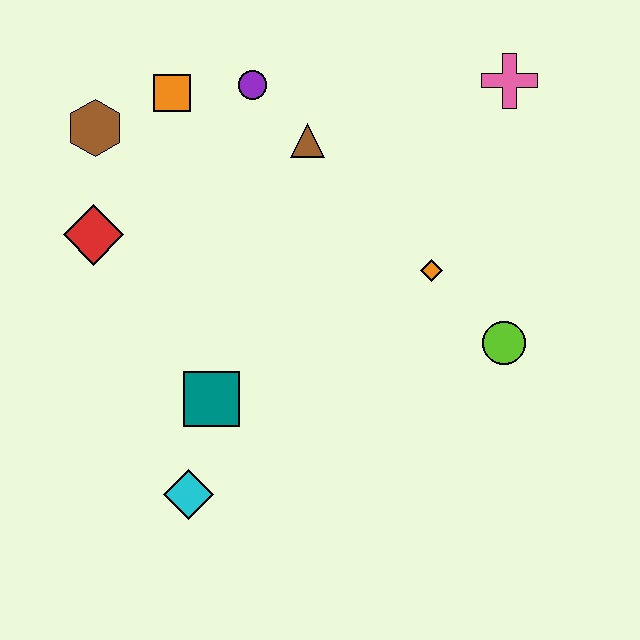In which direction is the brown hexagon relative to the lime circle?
The brown hexagon is to the left of the lime circle.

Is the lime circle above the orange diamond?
No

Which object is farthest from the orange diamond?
The brown hexagon is farthest from the orange diamond.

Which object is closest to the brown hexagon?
The orange square is closest to the brown hexagon.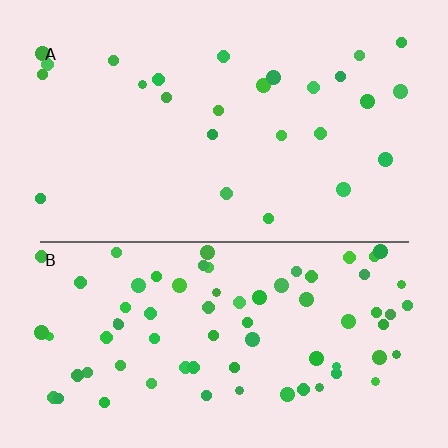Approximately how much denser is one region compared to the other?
Approximately 2.9× — region B over region A.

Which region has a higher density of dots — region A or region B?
B (the bottom).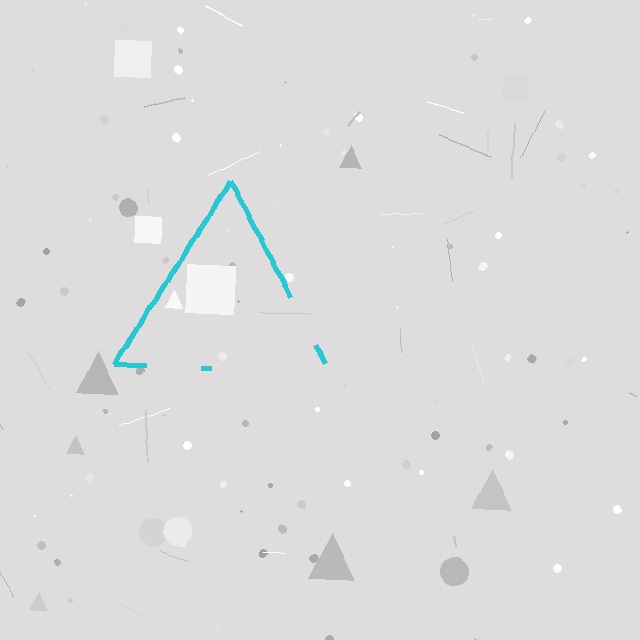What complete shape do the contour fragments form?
The contour fragments form a triangle.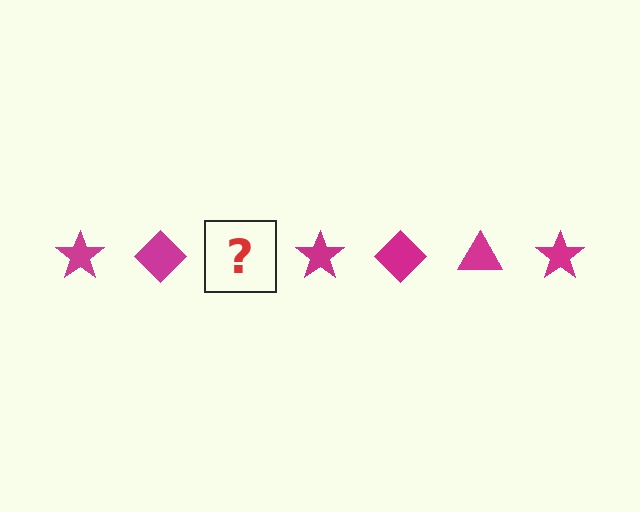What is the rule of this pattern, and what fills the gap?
The rule is that the pattern cycles through star, diamond, triangle shapes in magenta. The gap should be filled with a magenta triangle.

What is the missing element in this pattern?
The missing element is a magenta triangle.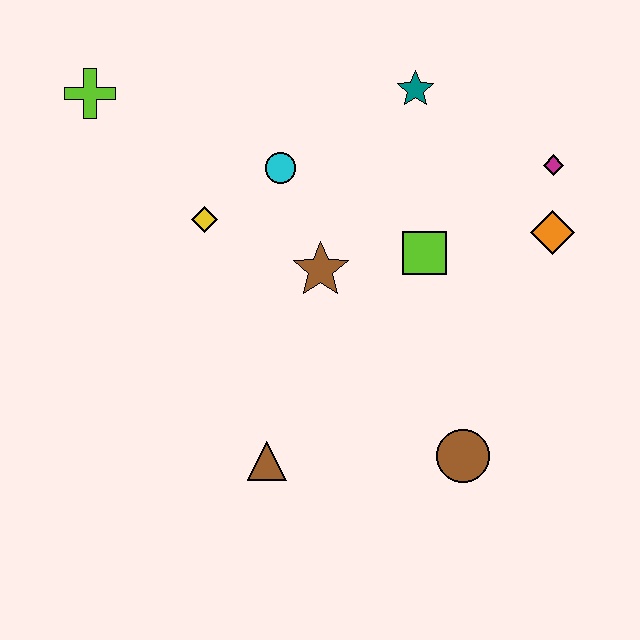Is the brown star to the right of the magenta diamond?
No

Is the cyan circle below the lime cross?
Yes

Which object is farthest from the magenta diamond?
The lime cross is farthest from the magenta diamond.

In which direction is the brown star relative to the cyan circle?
The brown star is below the cyan circle.